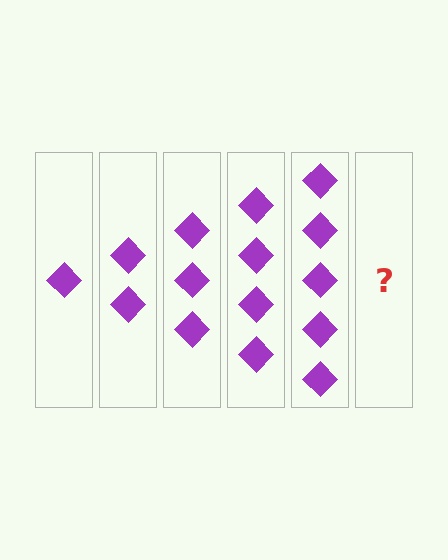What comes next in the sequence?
The next element should be 6 diamonds.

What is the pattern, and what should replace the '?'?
The pattern is that each step adds one more diamond. The '?' should be 6 diamonds.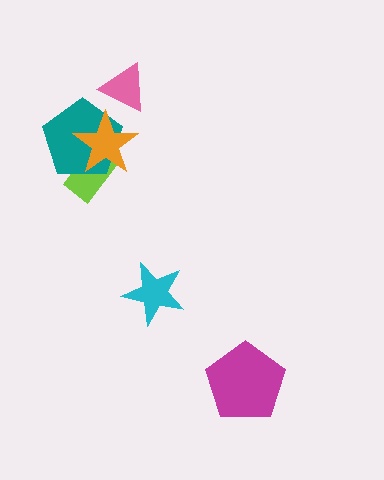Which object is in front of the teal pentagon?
The orange star is in front of the teal pentagon.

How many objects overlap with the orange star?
2 objects overlap with the orange star.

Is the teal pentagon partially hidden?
Yes, it is partially covered by another shape.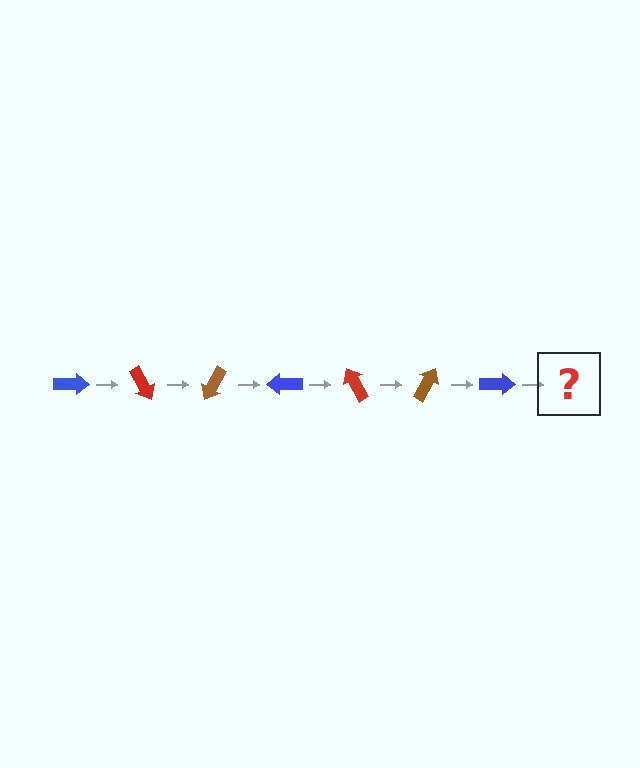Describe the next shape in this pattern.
It should be a red arrow, rotated 420 degrees from the start.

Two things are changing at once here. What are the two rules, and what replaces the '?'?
The two rules are that it rotates 60 degrees each step and the color cycles through blue, red, and brown. The '?' should be a red arrow, rotated 420 degrees from the start.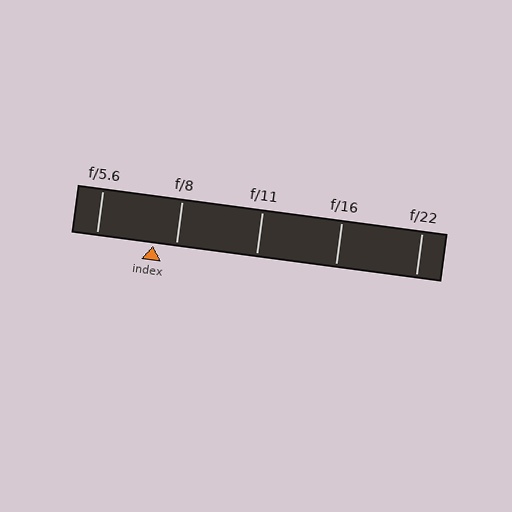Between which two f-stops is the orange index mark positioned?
The index mark is between f/5.6 and f/8.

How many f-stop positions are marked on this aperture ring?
There are 5 f-stop positions marked.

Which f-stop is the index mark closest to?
The index mark is closest to f/8.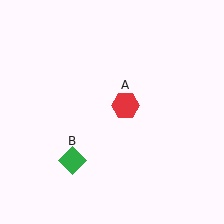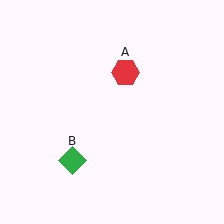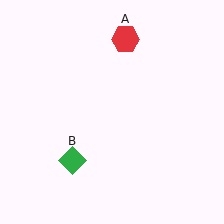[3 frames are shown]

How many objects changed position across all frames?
1 object changed position: red hexagon (object A).